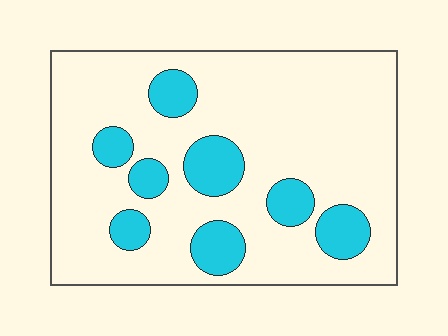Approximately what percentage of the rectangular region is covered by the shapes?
Approximately 20%.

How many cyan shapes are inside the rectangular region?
8.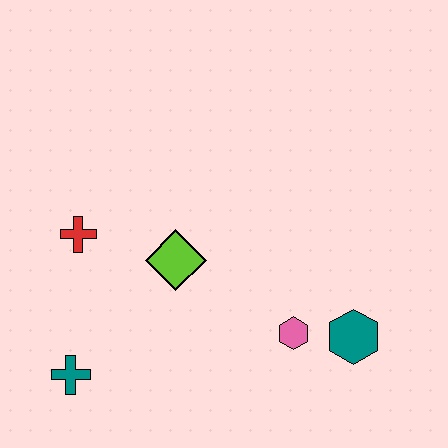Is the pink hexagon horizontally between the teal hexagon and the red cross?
Yes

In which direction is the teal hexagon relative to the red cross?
The teal hexagon is to the right of the red cross.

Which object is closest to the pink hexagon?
The teal hexagon is closest to the pink hexagon.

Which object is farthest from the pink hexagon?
The red cross is farthest from the pink hexagon.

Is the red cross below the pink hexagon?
No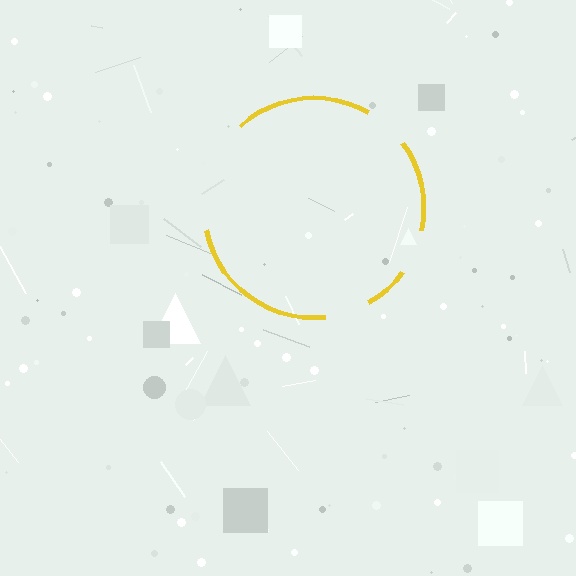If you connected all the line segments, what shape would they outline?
They would outline a circle.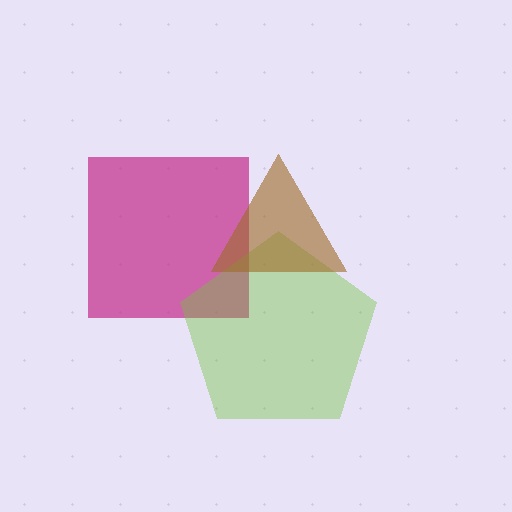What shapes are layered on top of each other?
The layered shapes are: a magenta square, a lime pentagon, a brown triangle.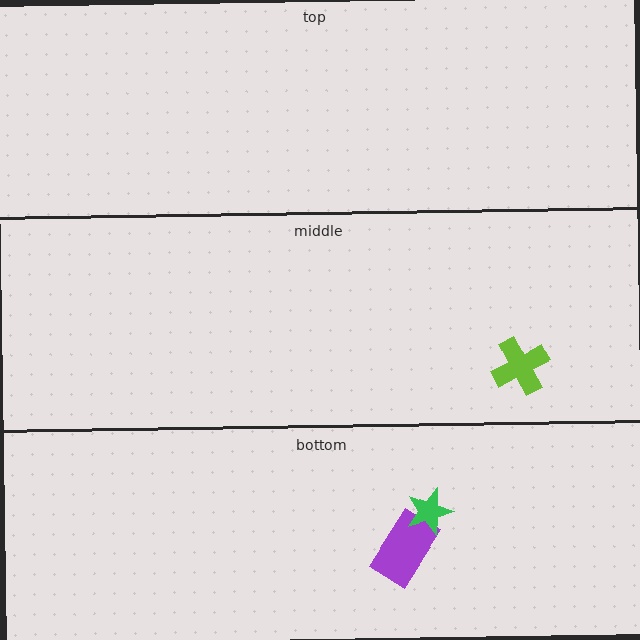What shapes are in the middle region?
The lime cross.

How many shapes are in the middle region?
1.